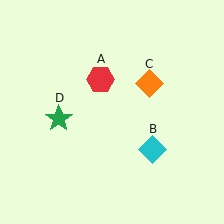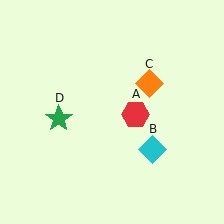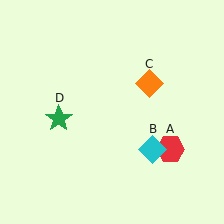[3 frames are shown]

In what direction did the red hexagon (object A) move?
The red hexagon (object A) moved down and to the right.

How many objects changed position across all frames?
1 object changed position: red hexagon (object A).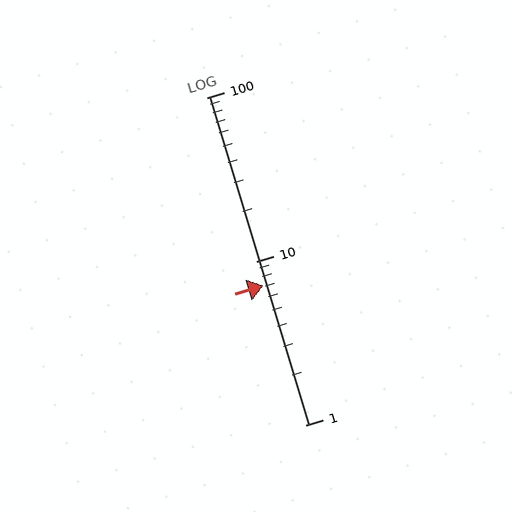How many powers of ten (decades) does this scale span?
The scale spans 2 decades, from 1 to 100.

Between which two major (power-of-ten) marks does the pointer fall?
The pointer is between 1 and 10.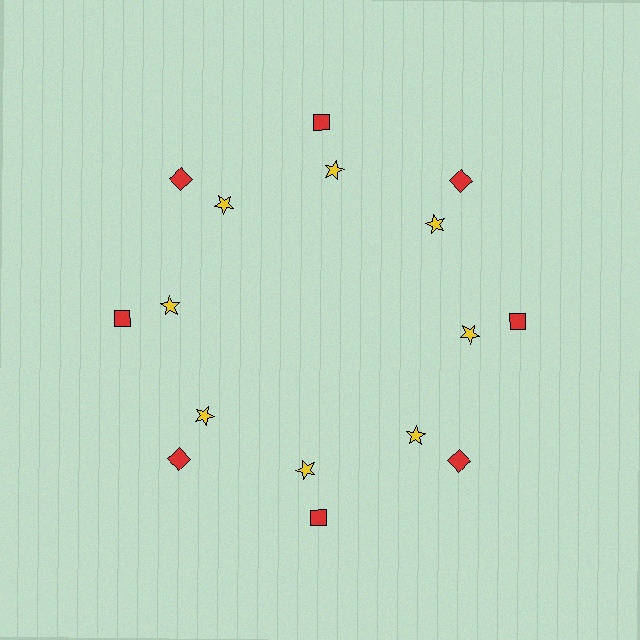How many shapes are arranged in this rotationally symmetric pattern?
There are 16 shapes, arranged in 8 groups of 2.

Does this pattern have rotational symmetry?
Yes, this pattern has 8-fold rotational symmetry. It looks the same after rotating 45 degrees around the center.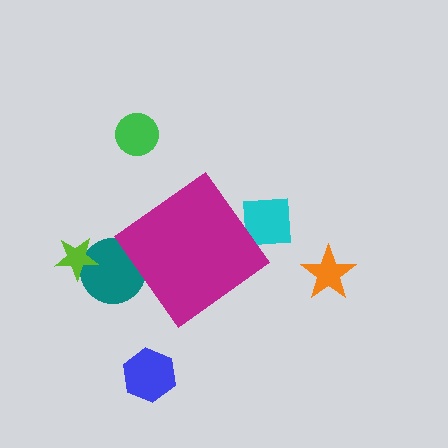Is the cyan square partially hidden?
Yes, the cyan square is partially hidden behind the magenta diamond.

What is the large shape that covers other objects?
A magenta diamond.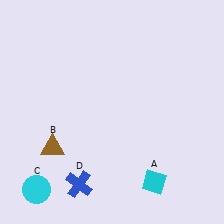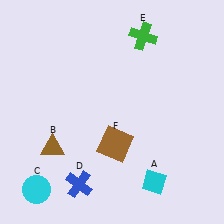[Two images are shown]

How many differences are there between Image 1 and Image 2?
There are 2 differences between the two images.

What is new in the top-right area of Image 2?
A green cross (E) was added in the top-right area of Image 2.